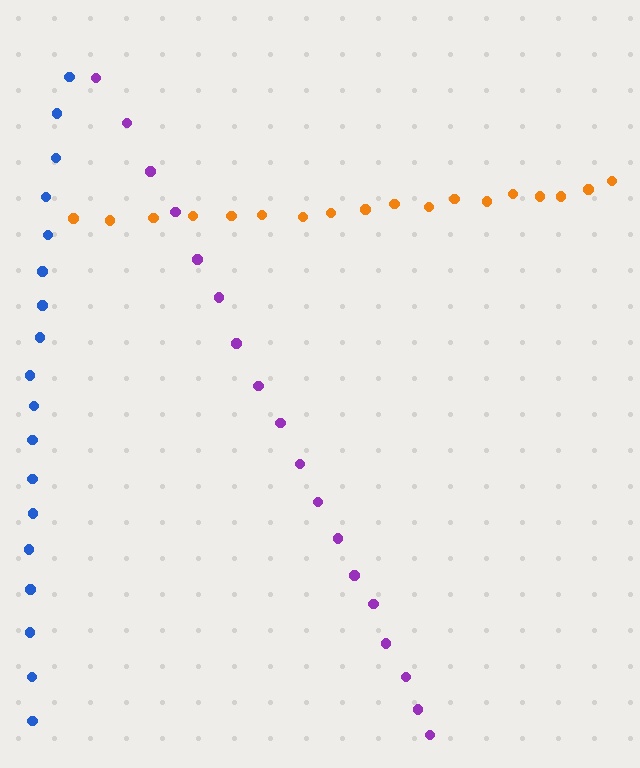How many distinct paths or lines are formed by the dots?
There are 3 distinct paths.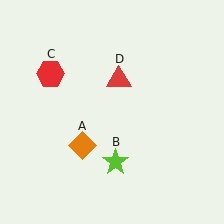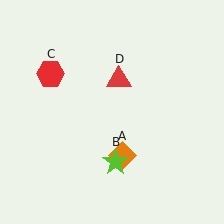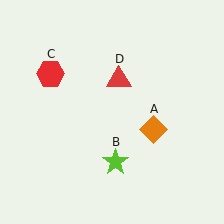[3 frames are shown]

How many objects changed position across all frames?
1 object changed position: orange diamond (object A).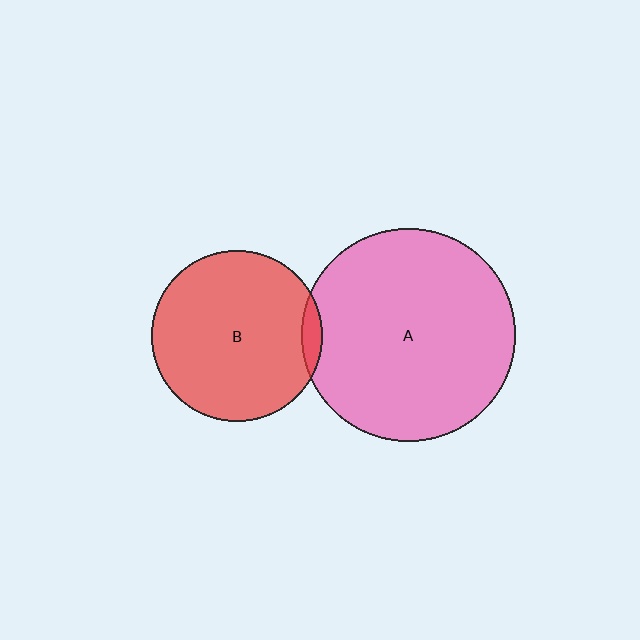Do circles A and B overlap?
Yes.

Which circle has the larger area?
Circle A (pink).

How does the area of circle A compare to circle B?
Approximately 1.6 times.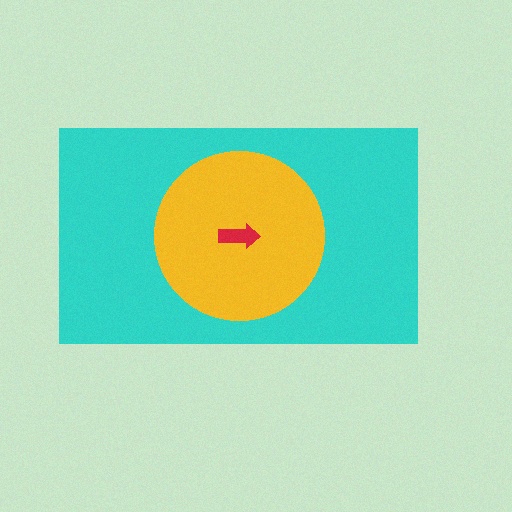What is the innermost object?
The red arrow.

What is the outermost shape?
The cyan rectangle.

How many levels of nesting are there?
3.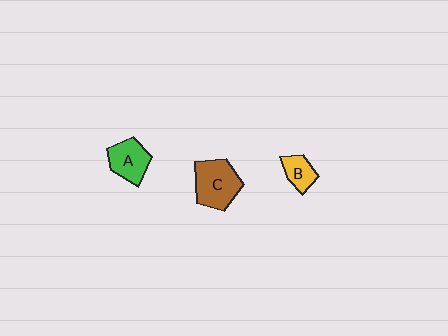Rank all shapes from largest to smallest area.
From largest to smallest: C (brown), A (green), B (yellow).